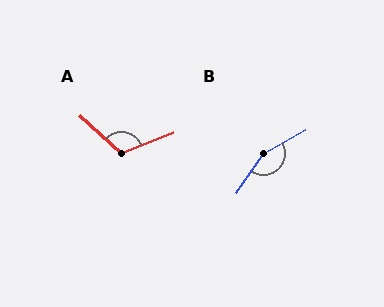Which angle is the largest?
B, at approximately 154 degrees.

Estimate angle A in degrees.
Approximately 116 degrees.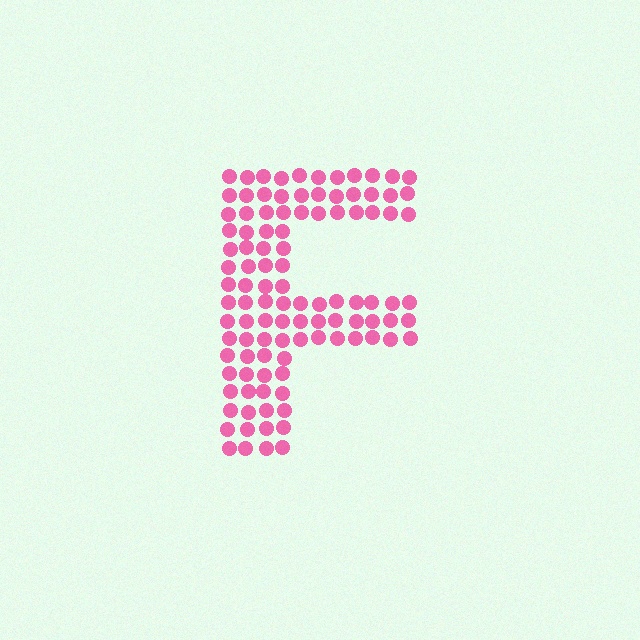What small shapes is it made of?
It is made of small circles.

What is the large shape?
The large shape is the letter F.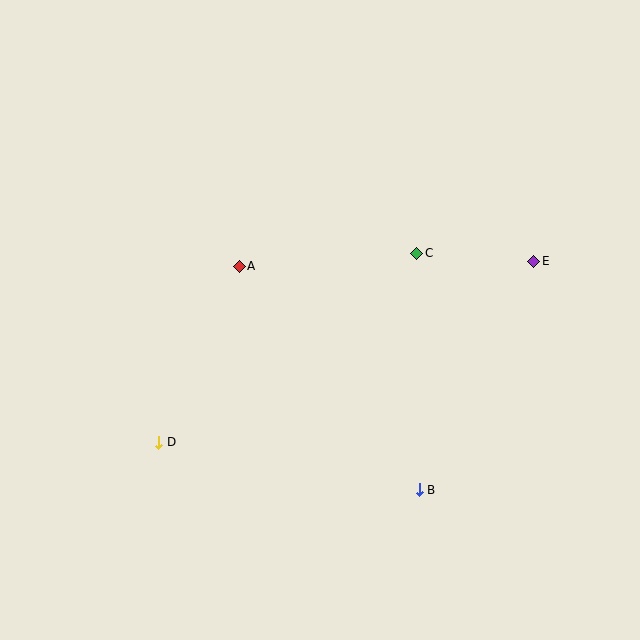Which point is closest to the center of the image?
Point A at (239, 266) is closest to the center.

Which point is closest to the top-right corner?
Point E is closest to the top-right corner.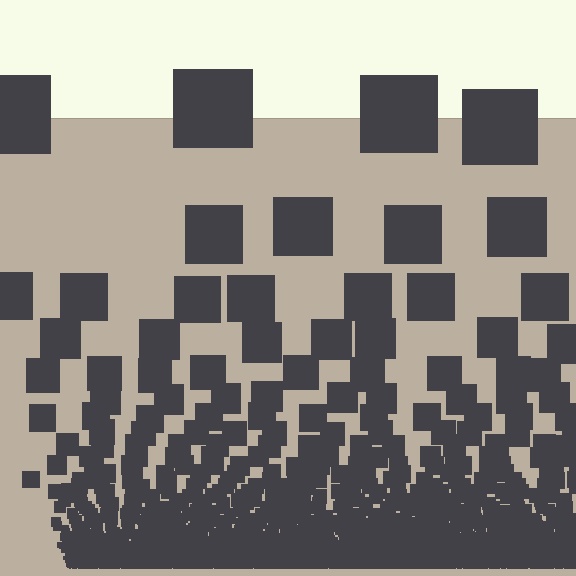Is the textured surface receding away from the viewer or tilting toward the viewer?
The surface appears to tilt toward the viewer. Texture elements get larger and sparser toward the top.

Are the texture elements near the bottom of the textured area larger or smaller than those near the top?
Smaller. The gradient is inverted — elements near the bottom are smaller and denser.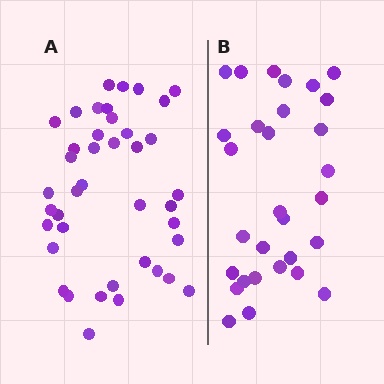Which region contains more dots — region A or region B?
Region A (the left region) has more dots.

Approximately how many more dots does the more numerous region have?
Region A has roughly 12 or so more dots than region B.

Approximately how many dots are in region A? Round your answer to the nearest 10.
About 40 dots. (The exact count is 41, which rounds to 40.)